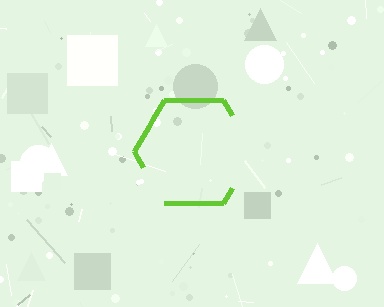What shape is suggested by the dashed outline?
The dashed outline suggests a hexagon.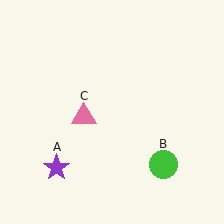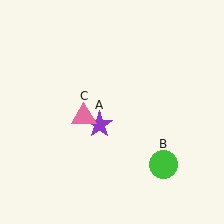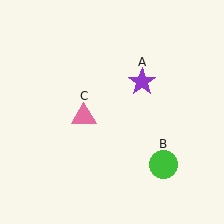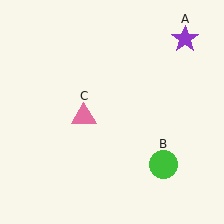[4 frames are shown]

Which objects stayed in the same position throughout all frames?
Green circle (object B) and pink triangle (object C) remained stationary.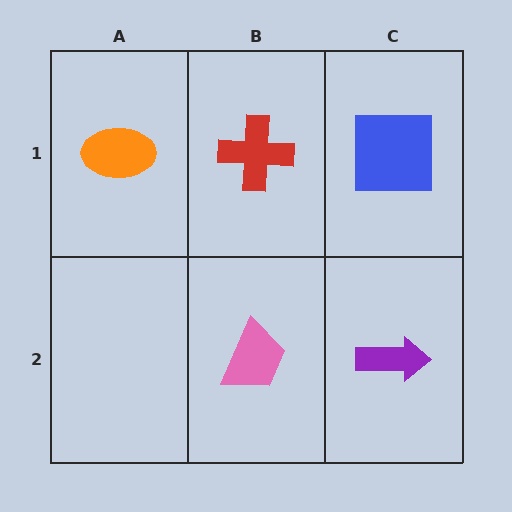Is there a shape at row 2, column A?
No, that cell is empty.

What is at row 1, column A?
An orange ellipse.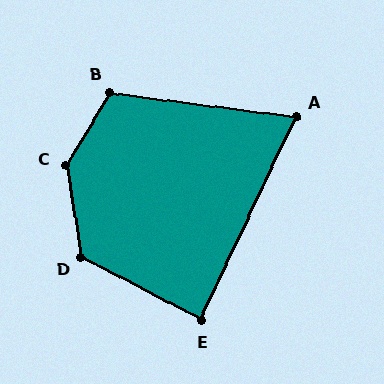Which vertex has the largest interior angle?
C, at approximately 139 degrees.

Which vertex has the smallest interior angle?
A, at approximately 72 degrees.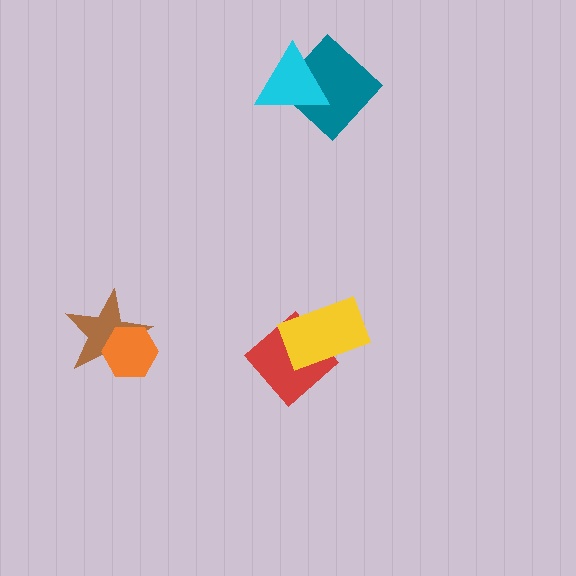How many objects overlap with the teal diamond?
1 object overlaps with the teal diamond.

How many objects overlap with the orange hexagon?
1 object overlaps with the orange hexagon.